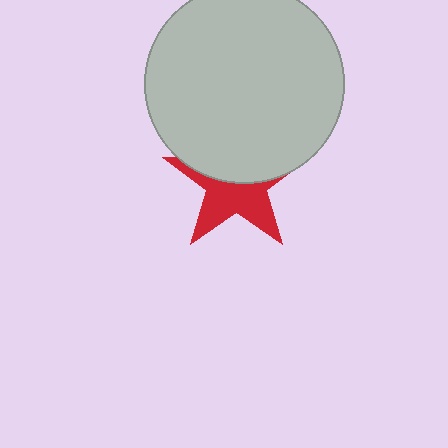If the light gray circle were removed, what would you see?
You would see the complete red star.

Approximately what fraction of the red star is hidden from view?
Roughly 48% of the red star is hidden behind the light gray circle.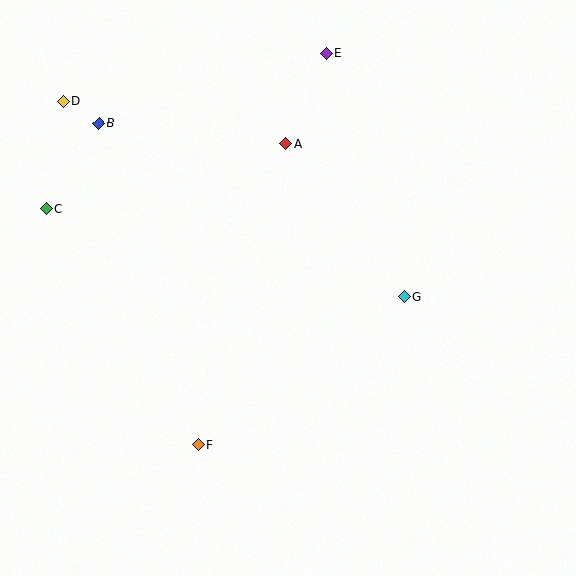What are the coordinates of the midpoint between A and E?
The midpoint between A and E is at (306, 99).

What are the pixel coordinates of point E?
Point E is at (326, 54).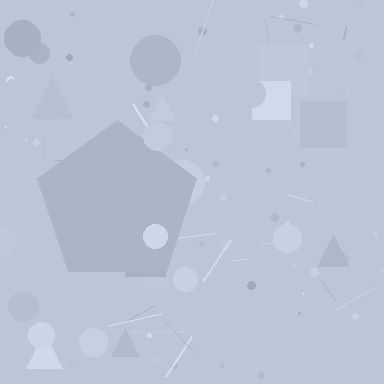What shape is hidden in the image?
A pentagon is hidden in the image.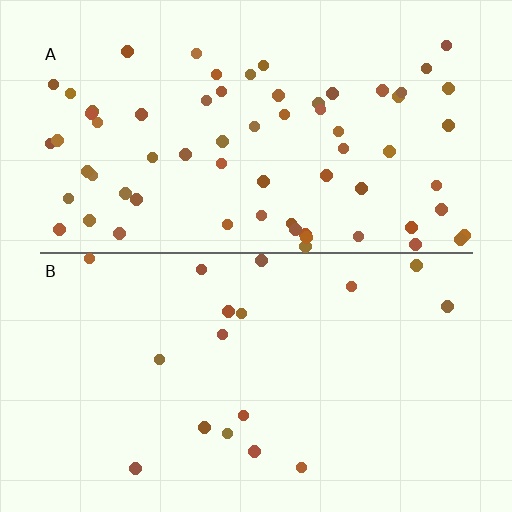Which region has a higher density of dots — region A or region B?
A (the top).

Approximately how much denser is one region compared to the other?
Approximately 3.9× — region A over region B.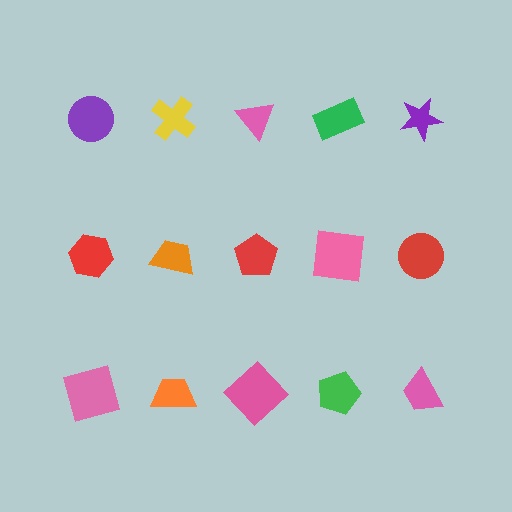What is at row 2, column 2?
An orange trapezoid.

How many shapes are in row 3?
5 shapes.